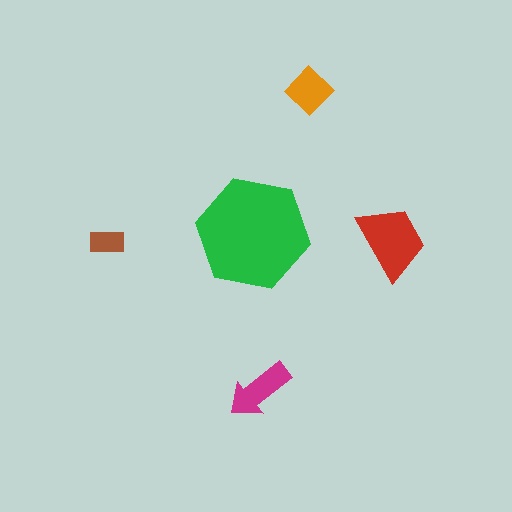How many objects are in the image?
There are 5 objects in the image.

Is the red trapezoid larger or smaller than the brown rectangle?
Larger.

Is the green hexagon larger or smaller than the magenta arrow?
Larger.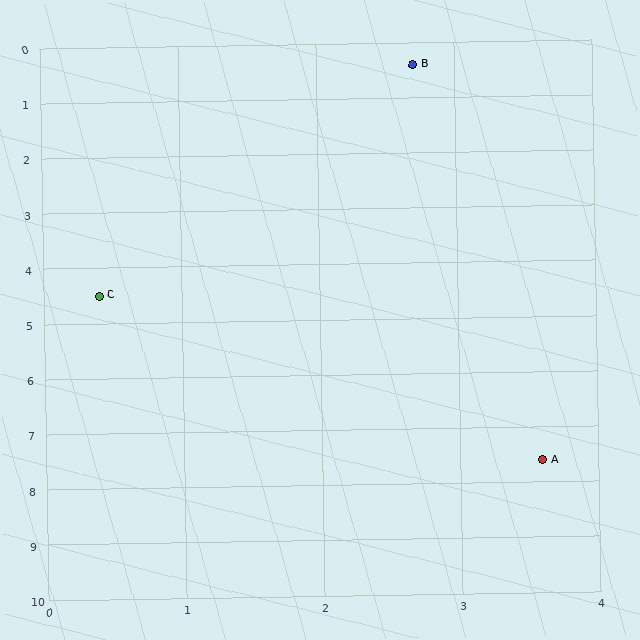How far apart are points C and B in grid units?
Points C and B are about 4.7 grid units apart.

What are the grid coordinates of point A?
Point A is at approximately (3.6, 7.6).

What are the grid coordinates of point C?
Point C is at approximately (0.4, 4.5).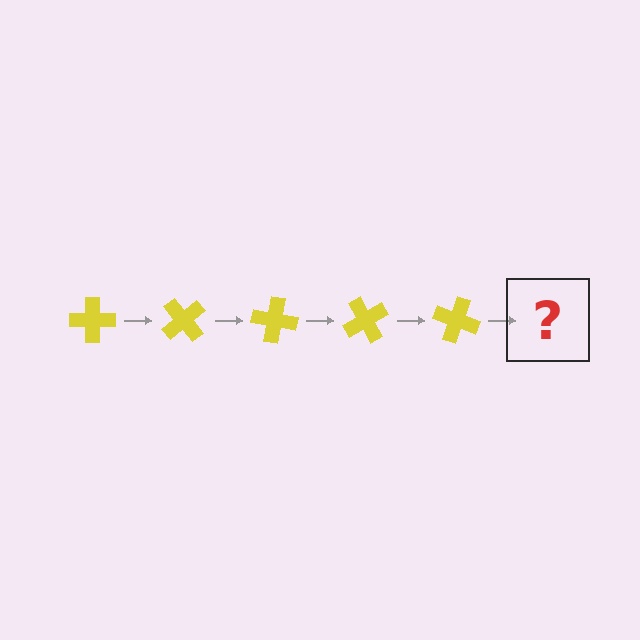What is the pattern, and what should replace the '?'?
The pattern is that the cross rotates 50 degrees each step. The '?' should be a yellow cross rotated 250 degrees.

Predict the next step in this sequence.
The next step is a yellow cross rotated 250 degrees.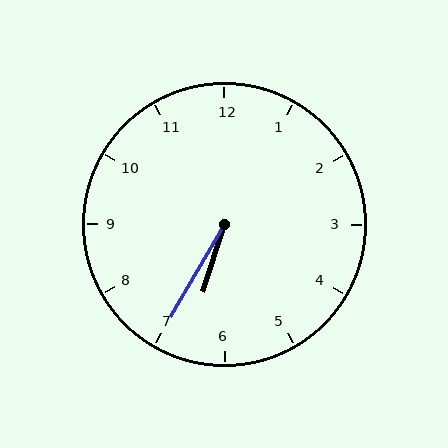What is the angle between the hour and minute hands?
Approximately 12 degrees.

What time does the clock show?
6:35.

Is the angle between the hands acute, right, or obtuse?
It is acute.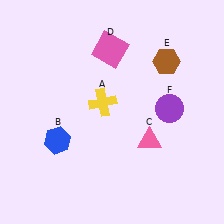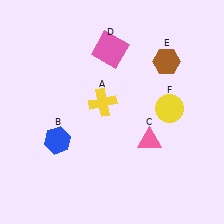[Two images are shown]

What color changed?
The circle (F) changed from purple in Image 1 to yellow in Image 2.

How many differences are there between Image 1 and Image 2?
There is 1 difference between the two images.